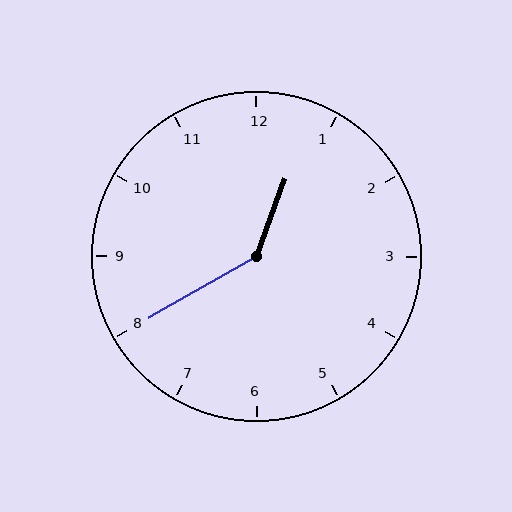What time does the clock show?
12:40.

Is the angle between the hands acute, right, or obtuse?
It is obtuse.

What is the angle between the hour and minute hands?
Approximately 140 degrees.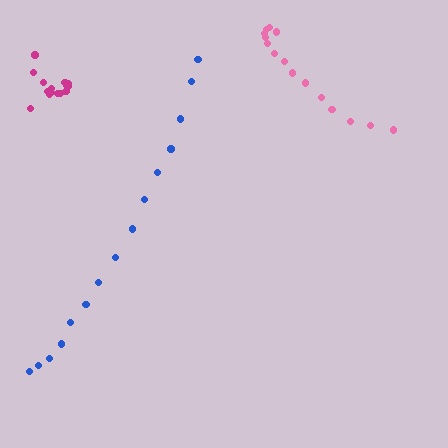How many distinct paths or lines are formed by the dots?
There are 3 distinct paths.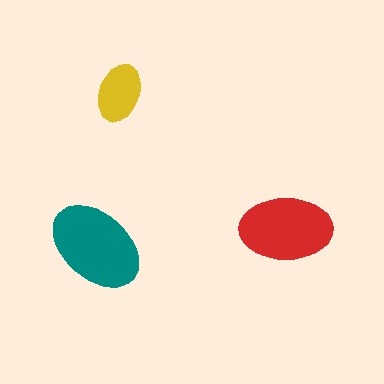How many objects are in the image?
There are 3 objects in the image.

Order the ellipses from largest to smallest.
the teal one, the red one, the yellow one.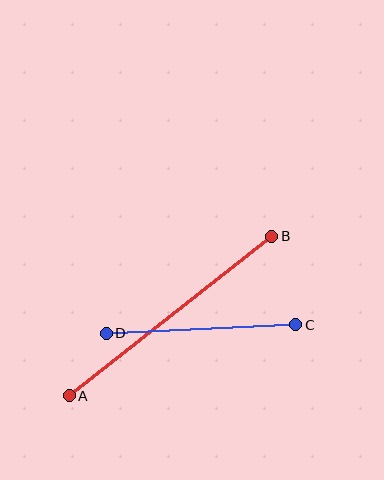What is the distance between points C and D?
The distance is approximately 190 pixels.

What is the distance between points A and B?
The distance is approximately 258 pixels.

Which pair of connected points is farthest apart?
Points A and B are farthest apart.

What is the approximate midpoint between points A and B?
The midpoint is at approximately (171, 316) pixels.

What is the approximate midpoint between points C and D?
The midpoint is at approximately (201, 329) pixels.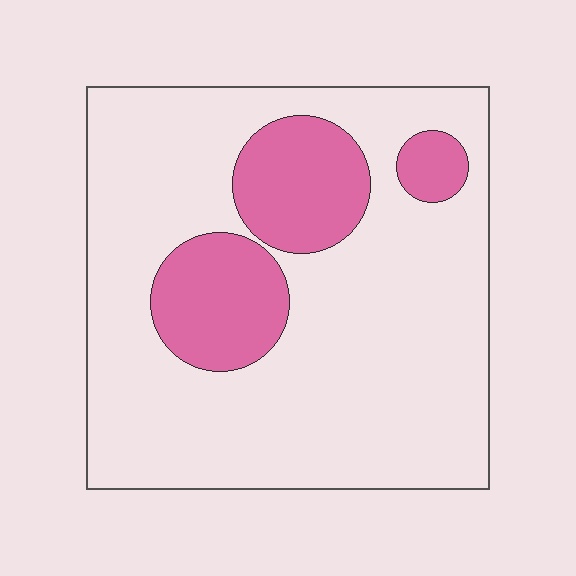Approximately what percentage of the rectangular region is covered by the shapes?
Approximately 20%.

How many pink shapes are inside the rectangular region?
3.